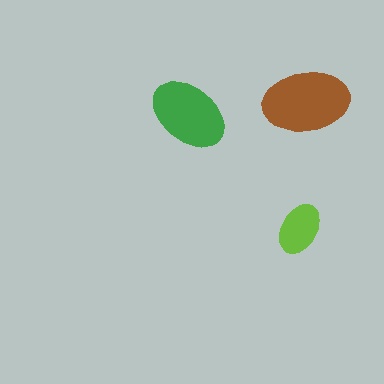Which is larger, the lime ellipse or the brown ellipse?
The brown one.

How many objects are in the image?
There are 3 objects in the image.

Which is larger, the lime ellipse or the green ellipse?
The green one.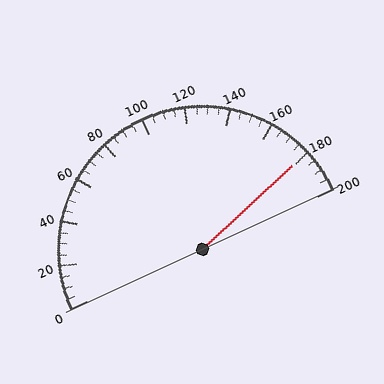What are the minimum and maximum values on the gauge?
The gauge ranges from 0 to 200.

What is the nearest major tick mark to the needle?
The nearest major tick mark is 180.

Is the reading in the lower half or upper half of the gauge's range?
The reading is in the upper half of the range (0 to 200).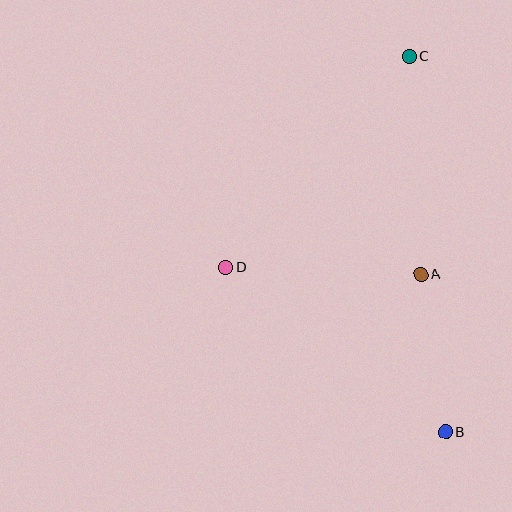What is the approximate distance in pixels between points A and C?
The distance between A and C is approximately 218 pixels.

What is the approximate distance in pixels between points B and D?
The distance between B and D is approximately 274 pixels.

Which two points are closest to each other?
Points A and B are closest to each other.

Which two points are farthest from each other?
Points B and C are farthest from each other.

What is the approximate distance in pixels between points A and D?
The distance between A and D is approximately 194 pixels.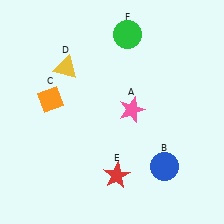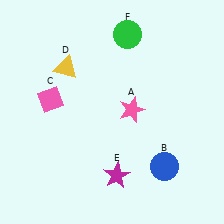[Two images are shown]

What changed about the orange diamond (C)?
In Image 1, C is orange. In Image 2, it changed to pink.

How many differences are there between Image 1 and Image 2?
There are 2 differences between the two images.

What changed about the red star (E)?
In Image 1, E is red. In Image 2, it changed to magenta.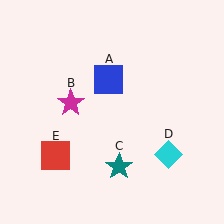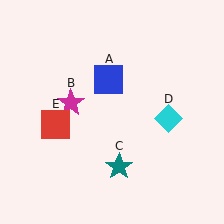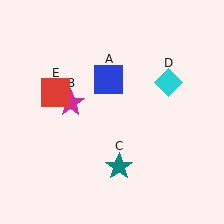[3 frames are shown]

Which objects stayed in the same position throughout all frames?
Blue square (object A) and magenta star (object B) and teal star (object C) remained stationary.